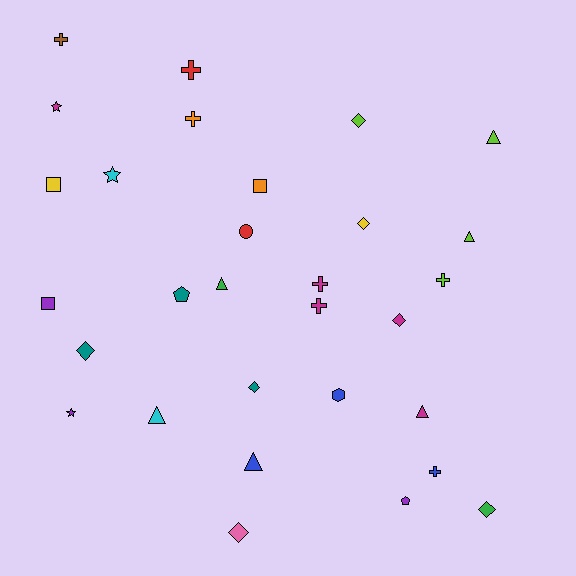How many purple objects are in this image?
There are 3 purple objects.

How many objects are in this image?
There are 30 objects.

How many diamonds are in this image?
There are 7 diamonds.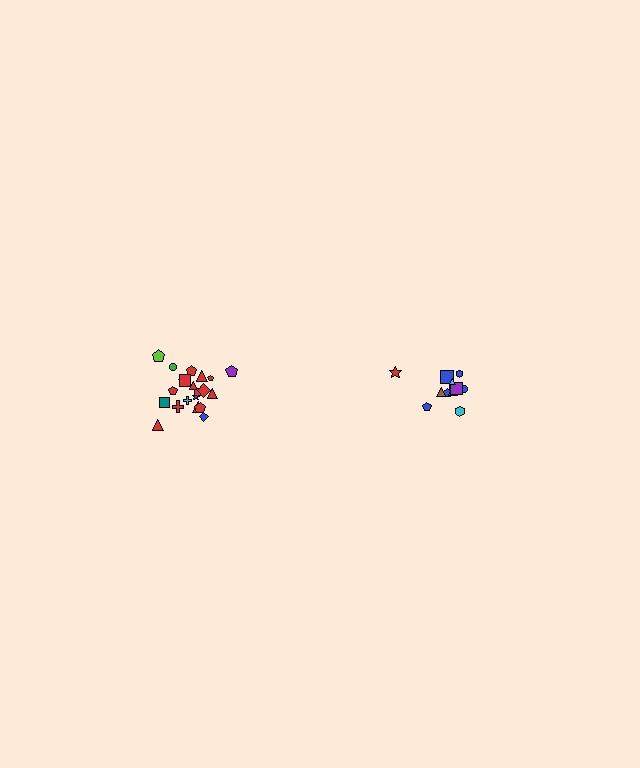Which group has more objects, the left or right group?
The left group.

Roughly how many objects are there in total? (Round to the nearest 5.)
Roughly 35 objects in total.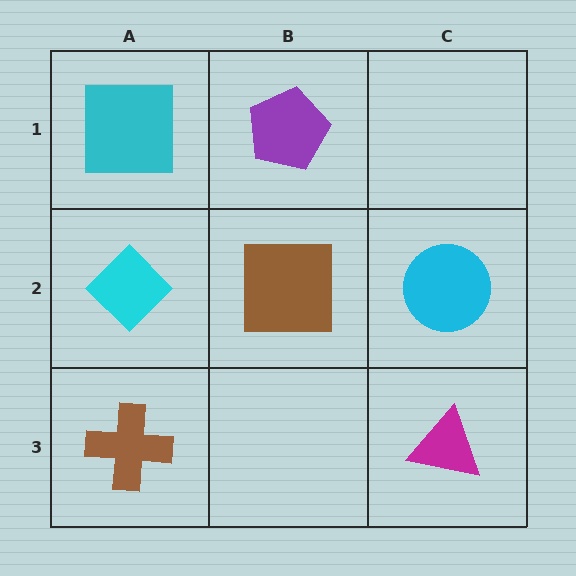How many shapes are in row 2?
3 shapes.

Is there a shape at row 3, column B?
No, that cell is empty.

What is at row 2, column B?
A brown square.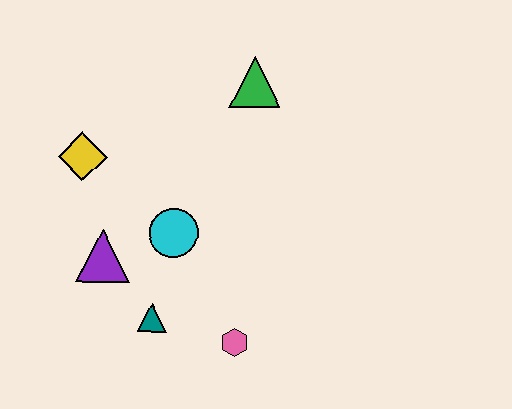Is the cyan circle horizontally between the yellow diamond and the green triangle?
Yes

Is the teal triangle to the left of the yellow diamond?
No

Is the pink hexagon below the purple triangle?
Yes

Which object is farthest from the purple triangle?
The green triangle is farthest from the purple triangle.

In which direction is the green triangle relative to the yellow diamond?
The green triangle is to the right of the yellow diamond.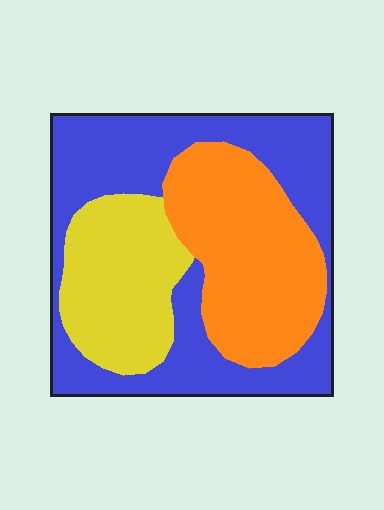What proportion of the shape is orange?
Orange takes up about one third (1/3) of the shape.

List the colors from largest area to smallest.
From largest to smallest: blue, orange, yellow.